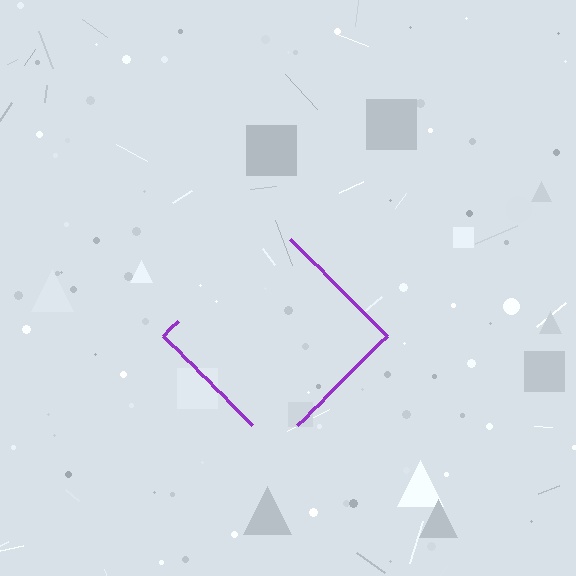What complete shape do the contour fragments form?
The contour fragments form a diamond.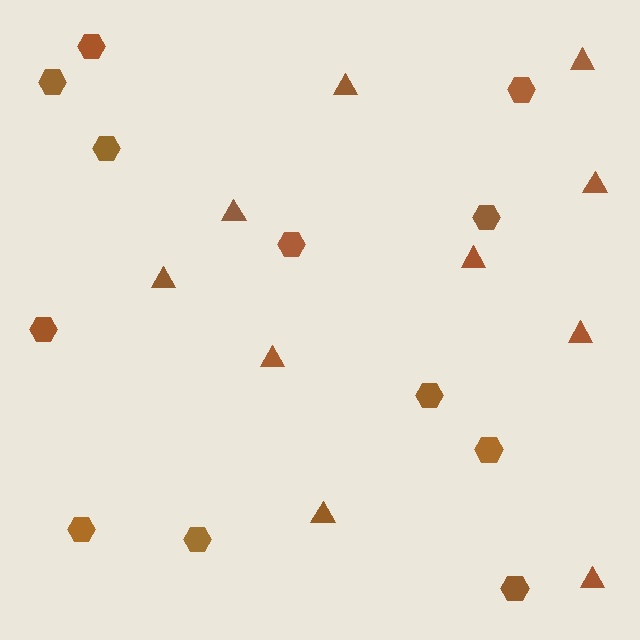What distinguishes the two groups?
There are 2 groups: one group of hexagons (12) and one group of triangles (10).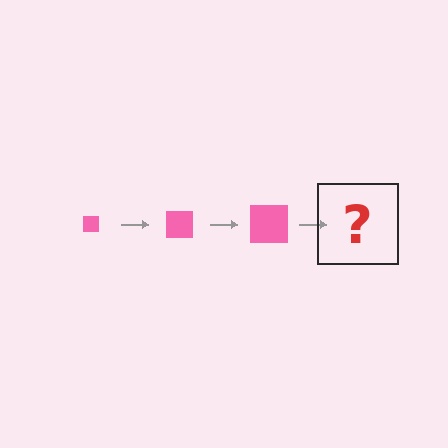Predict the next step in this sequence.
The next step is a pink square, larger than the previous one.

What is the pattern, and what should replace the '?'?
The pattern is that the square gets progressively larger each step. The '?' should be a pink square, larger than the previous one.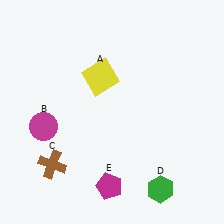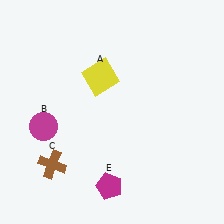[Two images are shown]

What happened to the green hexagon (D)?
The green hexagon (D) was removed in Image 2. It was in the bottom-right area of Image 1.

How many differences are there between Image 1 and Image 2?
There is 1 difference between the two images.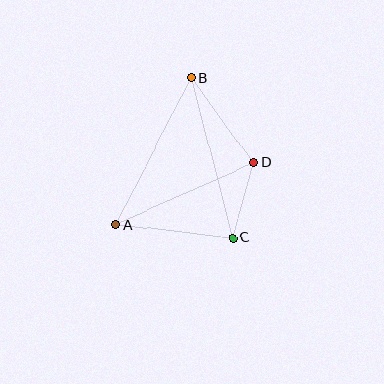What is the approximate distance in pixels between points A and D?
The distance between A and D is approximately 151 pixels.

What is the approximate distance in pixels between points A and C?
The distance between A and C is approximately 117 pixels.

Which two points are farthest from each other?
Points B and C are farthest from each other.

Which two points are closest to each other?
Points C and D are closest to each other.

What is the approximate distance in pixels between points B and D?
The distance between B and D is approximately 105 pixels.